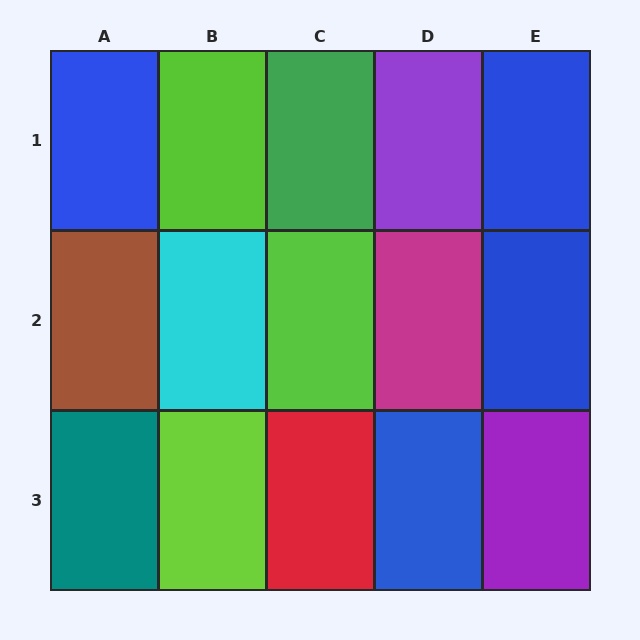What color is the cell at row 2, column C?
Lime.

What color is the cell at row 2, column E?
Blue.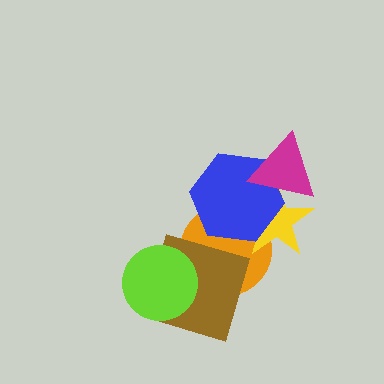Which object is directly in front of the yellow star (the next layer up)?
The blue hexagon is directly in front of the yellow star.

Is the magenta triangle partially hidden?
No, no other shape covers it.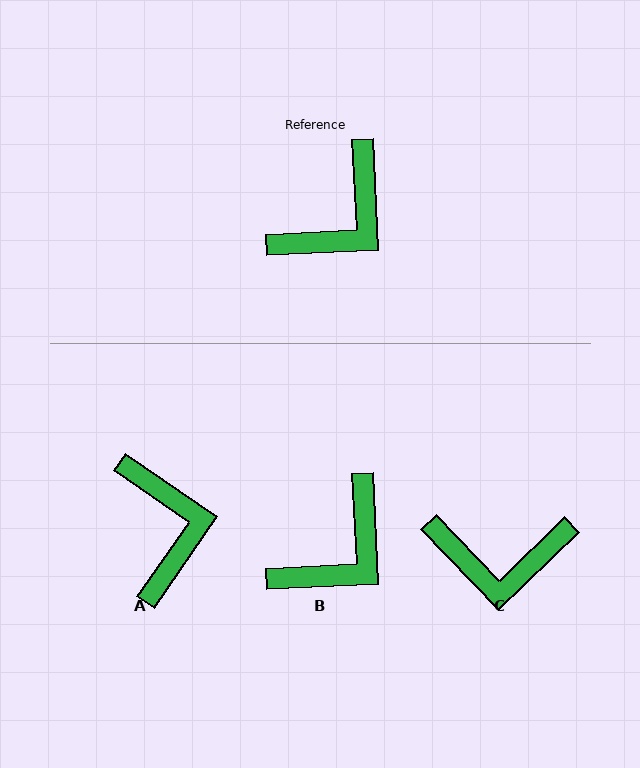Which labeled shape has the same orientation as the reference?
B.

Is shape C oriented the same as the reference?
No, it is off by about 49 degrees.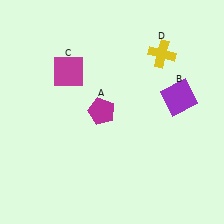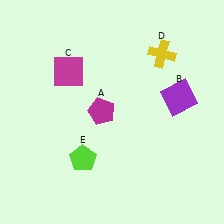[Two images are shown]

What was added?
A lime pentagon (E) was added in Image 2.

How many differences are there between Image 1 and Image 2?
There is 1 difference between the two images.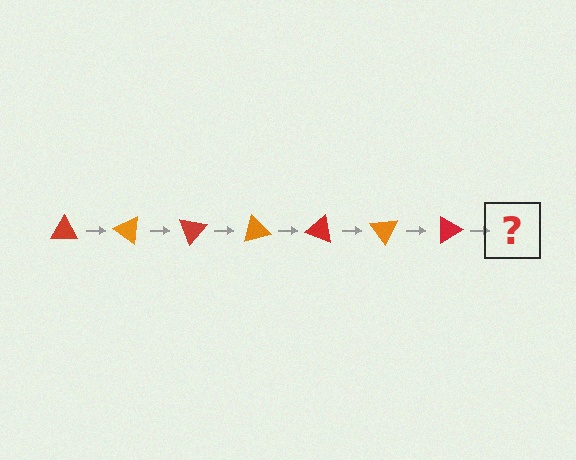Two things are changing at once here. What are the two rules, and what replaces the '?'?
The two rules are that it rotates 35 degrees each step and the color cycles through red and orange. The '?' should be an orange triangle, rotated 245 degrees from the start.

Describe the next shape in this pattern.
It should be an orange triangle, rotated 245 degrees from the start.